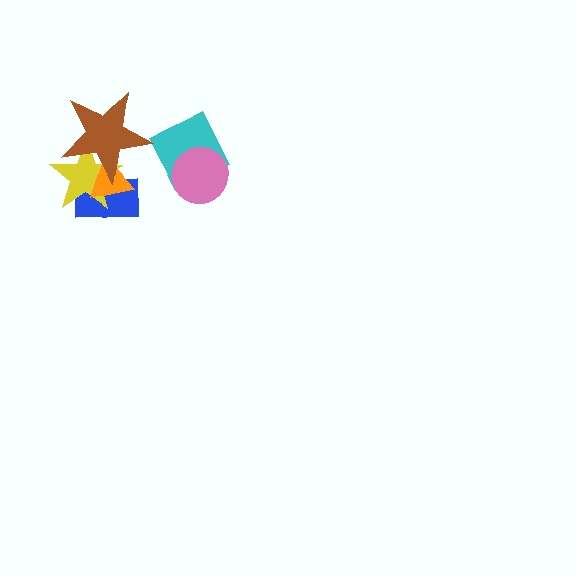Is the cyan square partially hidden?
Yes, it is partially covered by another shape.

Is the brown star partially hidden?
No, no other shape covers it.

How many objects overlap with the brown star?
3 objects overlap with the brown star.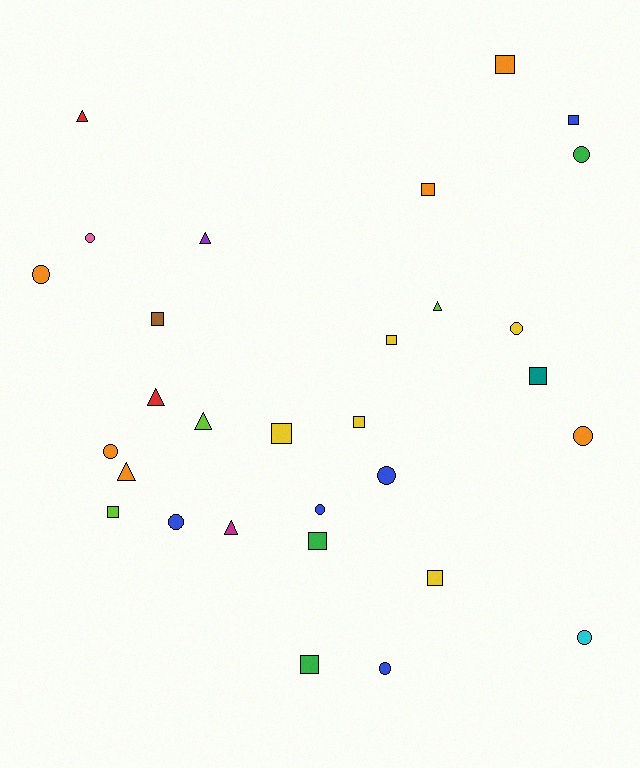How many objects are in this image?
There are 30 objects.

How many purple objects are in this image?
There is 1 purple object.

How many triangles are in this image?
There are 7 triangles.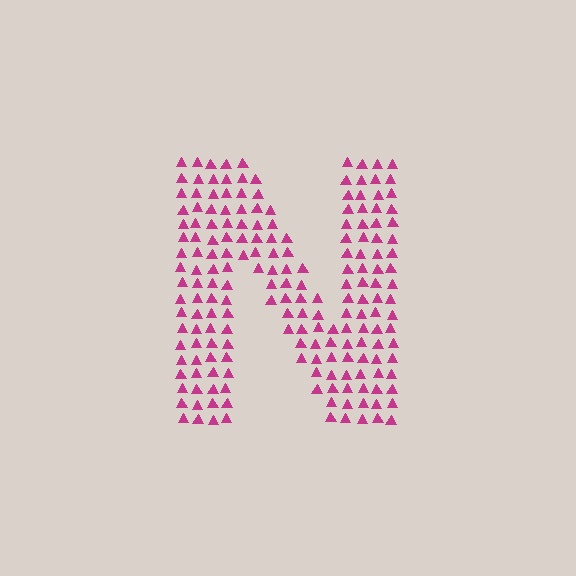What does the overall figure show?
The overall figure shows the letter N.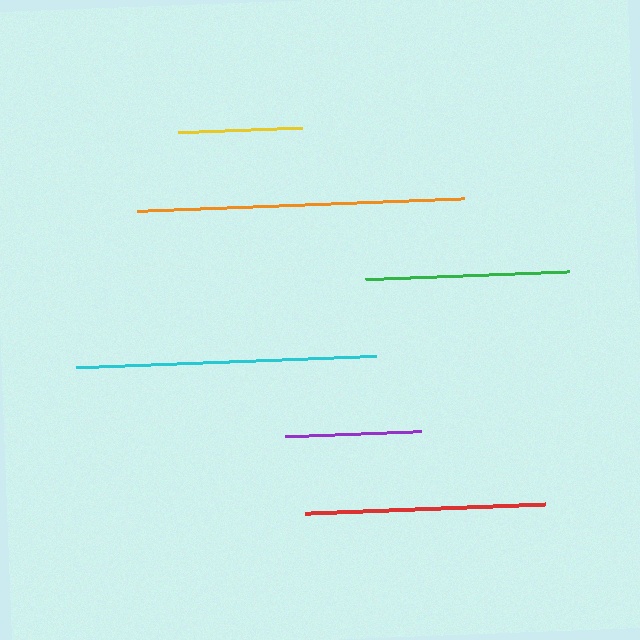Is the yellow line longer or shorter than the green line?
The green line is longer than the yellow line.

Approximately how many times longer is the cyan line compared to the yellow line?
The cyan line is approximately 2.4 times the length of the yellow line.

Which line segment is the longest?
The orange line is the longest at approximately 328 pixels.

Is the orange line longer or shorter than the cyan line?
The orange line is longer than the cyan line.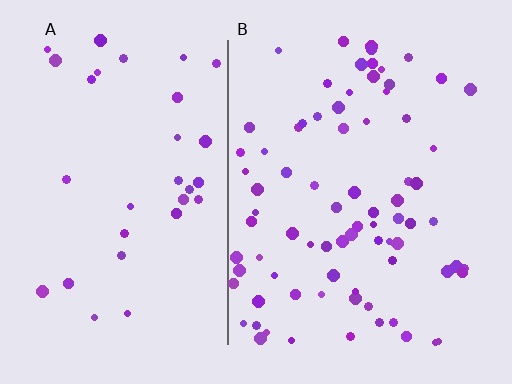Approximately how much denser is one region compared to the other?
Approximately 2.4× — region B over region A.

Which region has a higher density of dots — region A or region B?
B (the right).